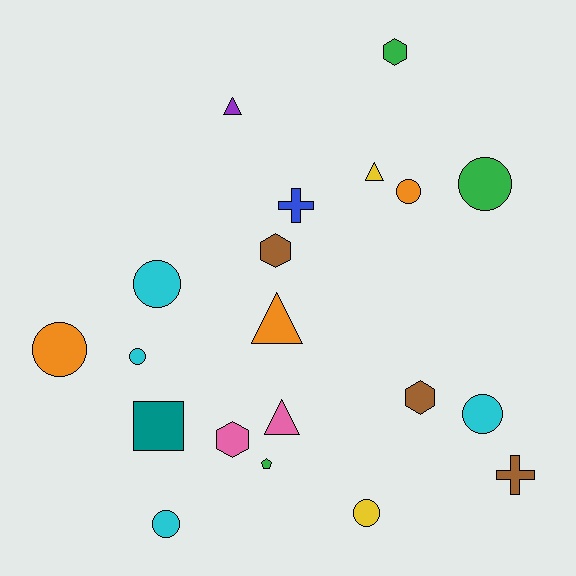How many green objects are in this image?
There are 3 green objects.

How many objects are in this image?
There are 20 objects.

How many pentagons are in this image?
There is 1 pentagon.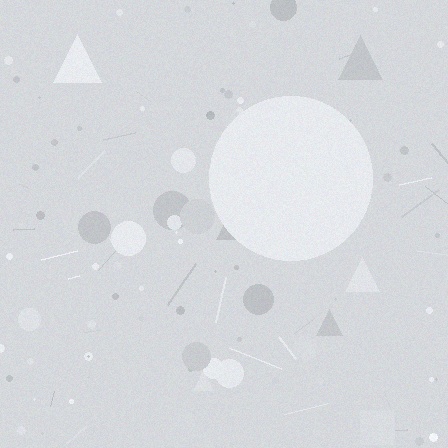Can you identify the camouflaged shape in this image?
The camouflaged shape is a circle.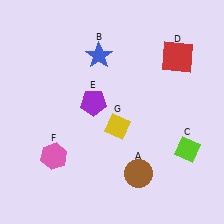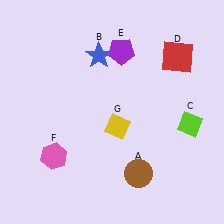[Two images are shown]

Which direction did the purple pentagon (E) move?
The purple pentagon (E) moved up.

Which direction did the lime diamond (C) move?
The lime diamond (C) moved up.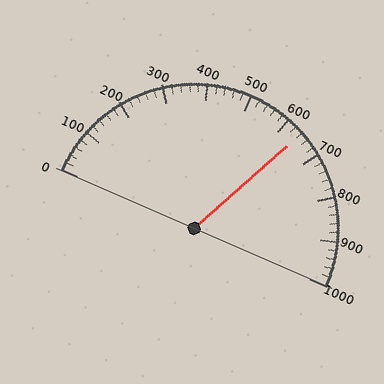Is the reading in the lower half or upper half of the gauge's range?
The reading is in the upper half of the range (0 to 1000).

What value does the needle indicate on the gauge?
The needle indicates approximately 640.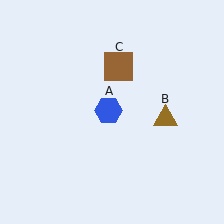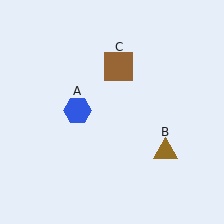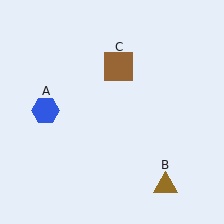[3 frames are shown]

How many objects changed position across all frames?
2 objects changed position: blue hexagon (object A), brown triangle (object B).